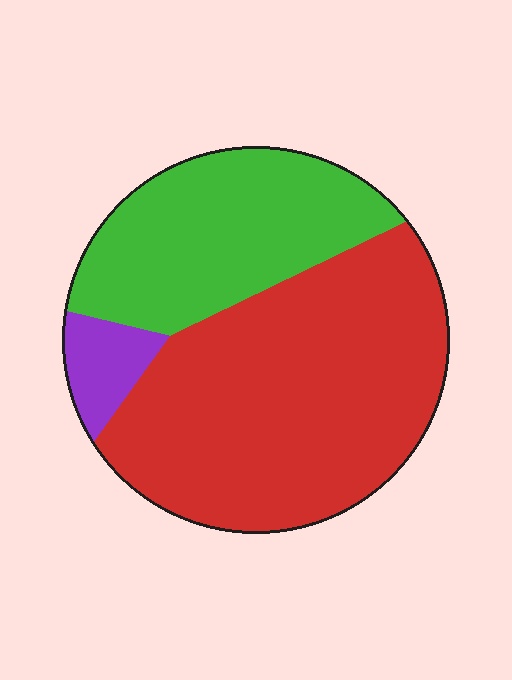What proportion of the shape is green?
Green takes up about one third (1/3) of the shape.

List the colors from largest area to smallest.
From largest to smallest: red, green, purple.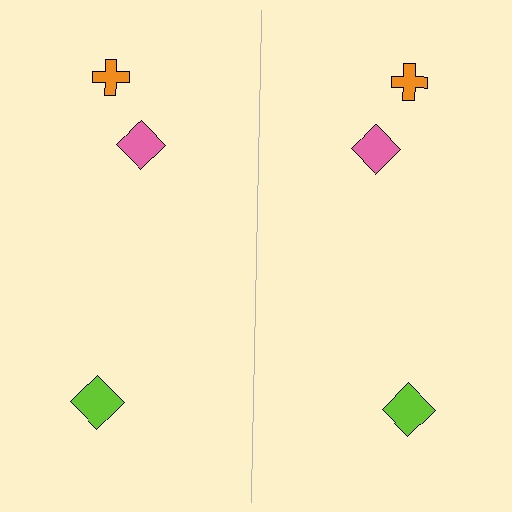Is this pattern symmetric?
Yes, this pattern has bilateral (reflection) symmetry.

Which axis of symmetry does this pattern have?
The pattern has a vertical axis of symmetry running through the center of the image.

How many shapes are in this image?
There are 6 shapes in this image.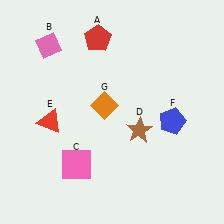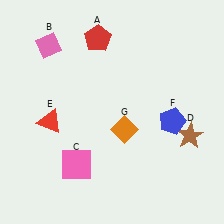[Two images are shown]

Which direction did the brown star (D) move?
The brown star (D) moved right.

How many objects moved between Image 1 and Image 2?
2 objects moved between the two images.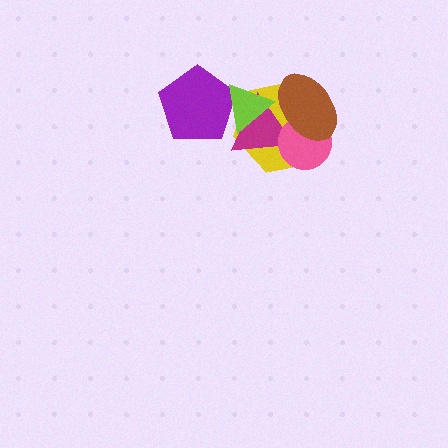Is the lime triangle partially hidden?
No, no other shape covers it.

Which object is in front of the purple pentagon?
The lime triangle is in front of the purple pentagon.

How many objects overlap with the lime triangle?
3 objects overlap with the lime triangle.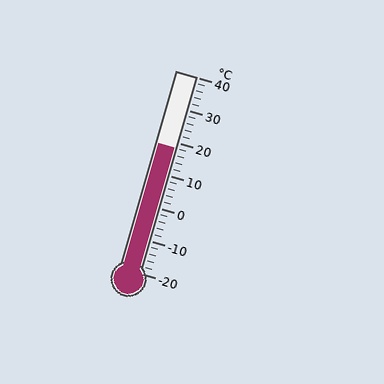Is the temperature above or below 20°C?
The temperature is below 20°C.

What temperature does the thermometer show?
The thermometer shows approximately 18°C.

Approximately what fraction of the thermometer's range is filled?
The thermometer is filled to approximately 65% of its range.